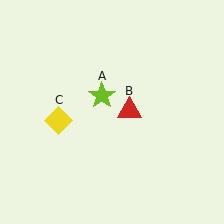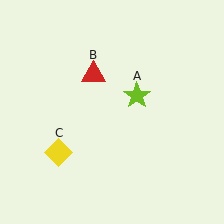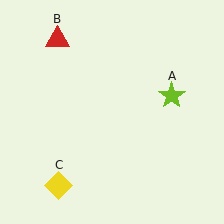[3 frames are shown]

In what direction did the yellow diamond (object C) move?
The yellow diamond (object C) moved down.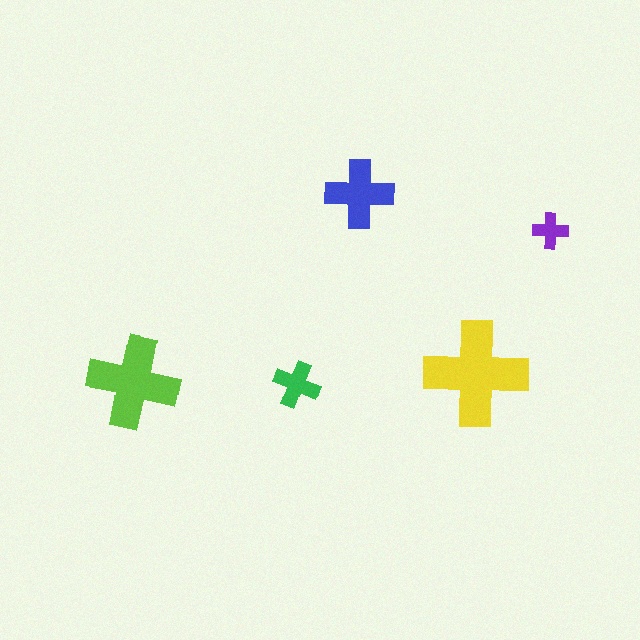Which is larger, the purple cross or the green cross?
The green one.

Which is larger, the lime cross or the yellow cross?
The yellow one.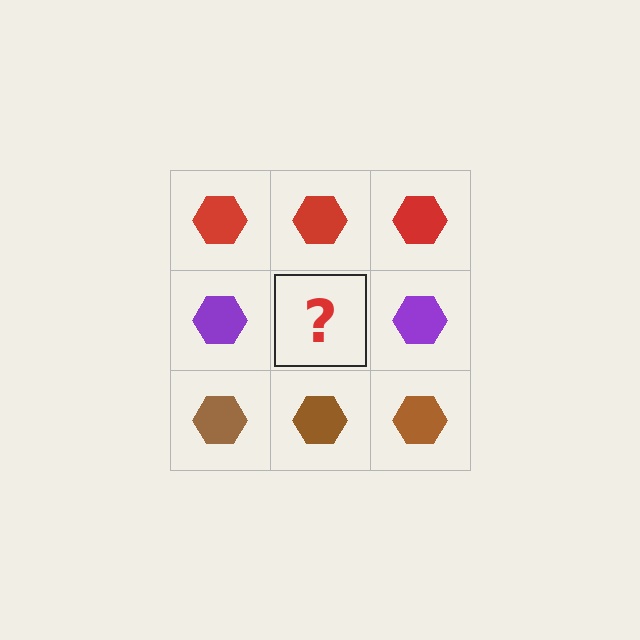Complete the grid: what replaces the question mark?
The question mark should be replaced with a purple hexagon.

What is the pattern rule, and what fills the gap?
The rule is that each row has a consistent color. The gap should be filled with a purple hexagon.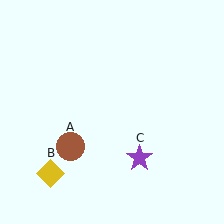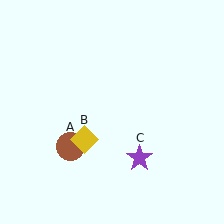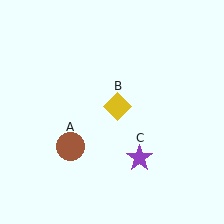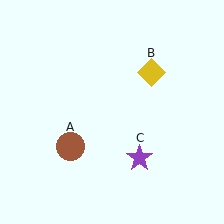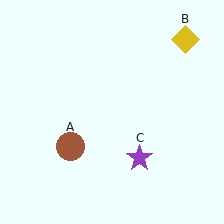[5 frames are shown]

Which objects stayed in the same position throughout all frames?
Brown circle (object A) and purple star (object C) remained stationary.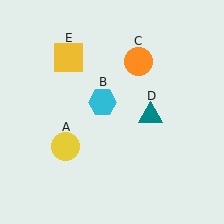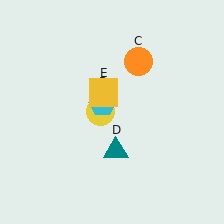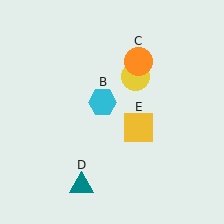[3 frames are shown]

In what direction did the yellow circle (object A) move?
The yellow circle (object A) moved up and to the right.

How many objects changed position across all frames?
3 objects changed position: yellow circle (object A), teal triangle (object D), yellow square (object E).